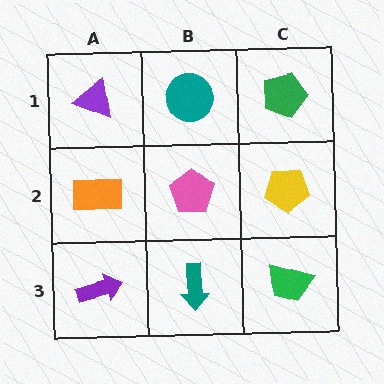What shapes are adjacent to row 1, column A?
An orange rectangle (row 2, column A), a teal circle (row 1, column B).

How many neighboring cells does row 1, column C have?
2.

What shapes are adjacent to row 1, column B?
A pink pentagon (row 2, column B), a purple triangle (row 1, column A), a green pentagon (row 1, column C).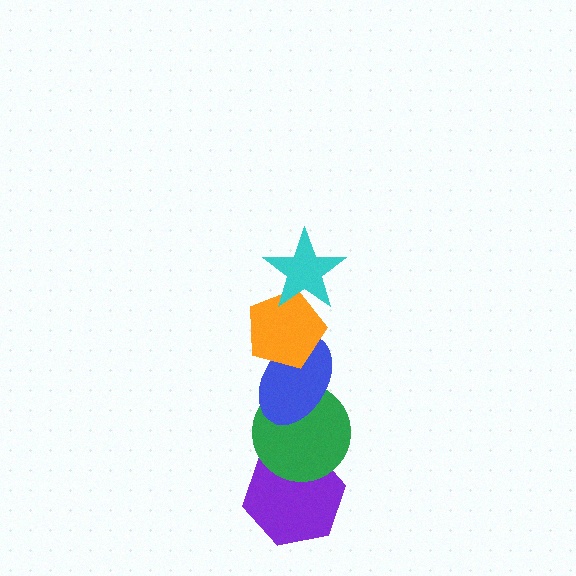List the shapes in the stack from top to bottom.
From top to bottom: the cyan star, the orange pentagon, the blue ellipse, the green circle, the purple hexagon.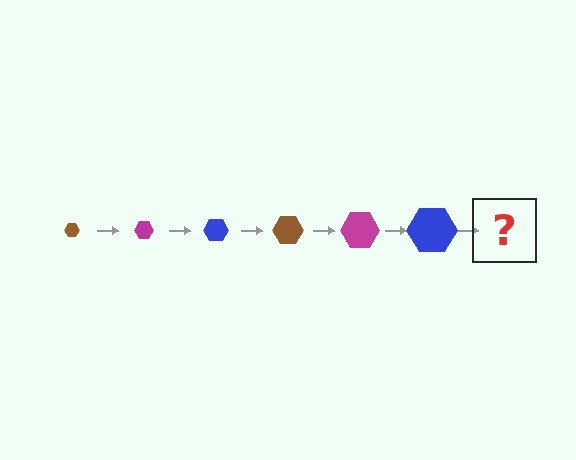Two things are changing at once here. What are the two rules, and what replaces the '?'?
The two rules are that the hexagon grows larger each step and the color cycles through brown, magenta, and blue. The '?' should be a brown hexagon, larger than the previous one.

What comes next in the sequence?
The next element should be a brown hexagon, larger than the previous one.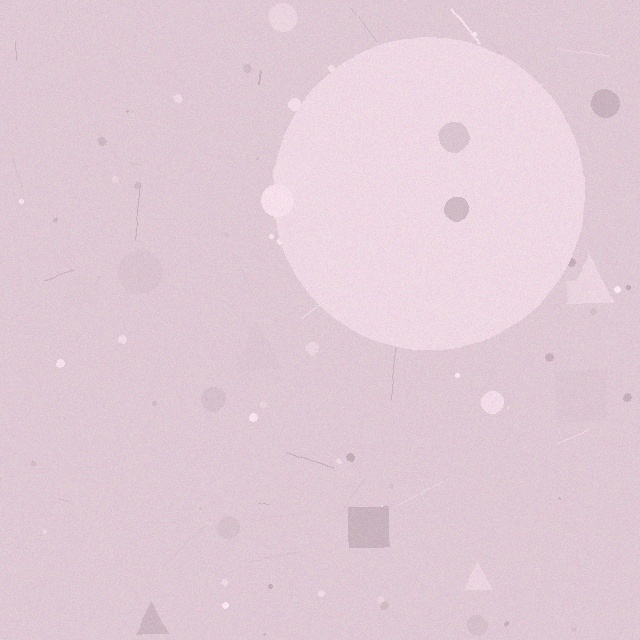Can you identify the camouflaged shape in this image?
The camouflaged shape is a circle.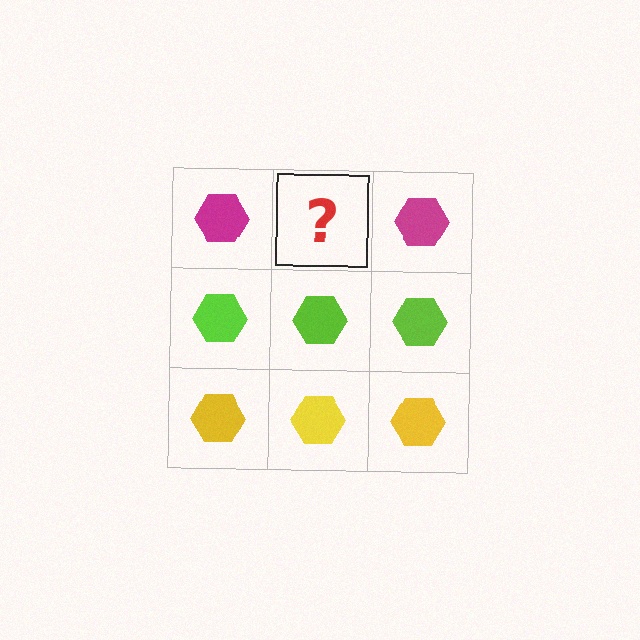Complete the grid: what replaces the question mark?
The question mark should be replaced with a magenta hexagon.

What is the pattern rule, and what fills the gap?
The rule is that each row has a consistent color. The gap should be filled with a magenta hexagon.